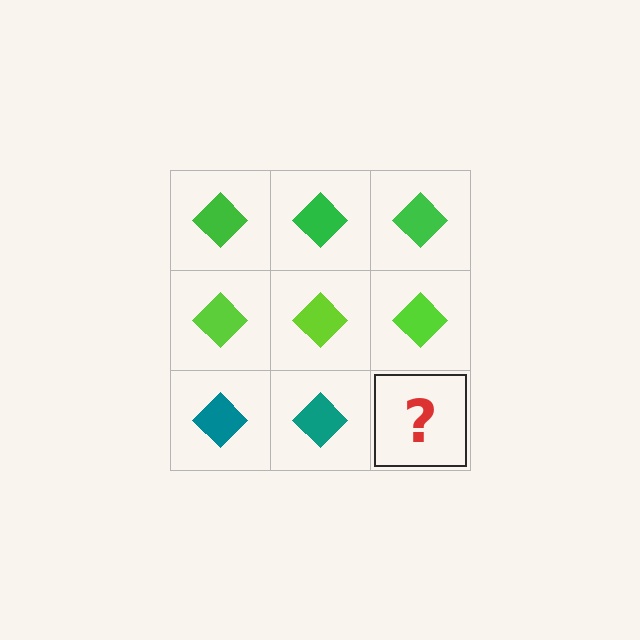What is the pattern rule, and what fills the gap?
The rule is that each row has a consistent color. The gap should be filled with a teal diamond.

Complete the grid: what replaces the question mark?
The question mark should be replaced with a teal diamond.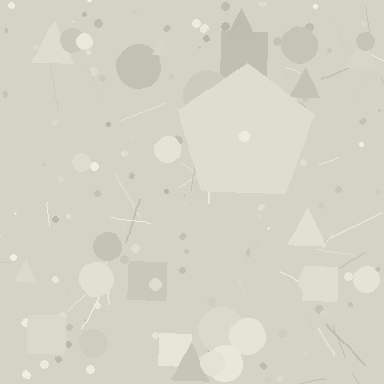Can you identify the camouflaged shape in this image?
The camouflaged shape is a pentagon.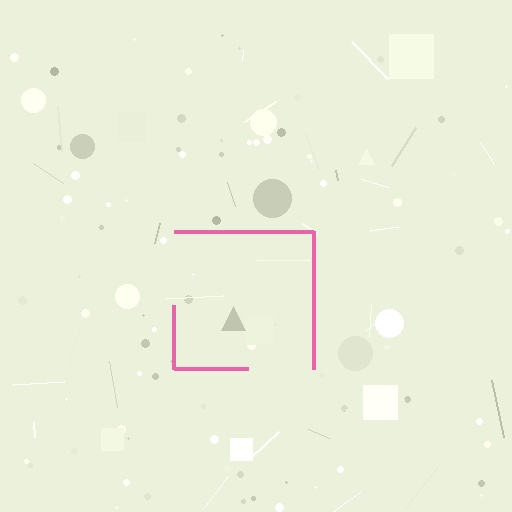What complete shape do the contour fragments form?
The contour fragments form a square.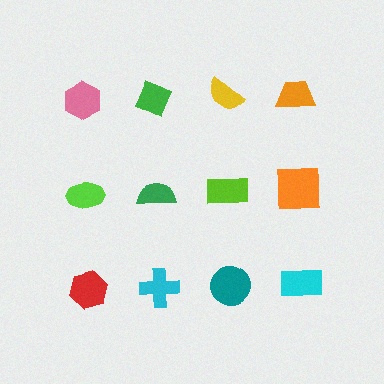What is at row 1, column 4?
An orange trapezoid.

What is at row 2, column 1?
A lime ellipse.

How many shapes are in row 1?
4 shapes.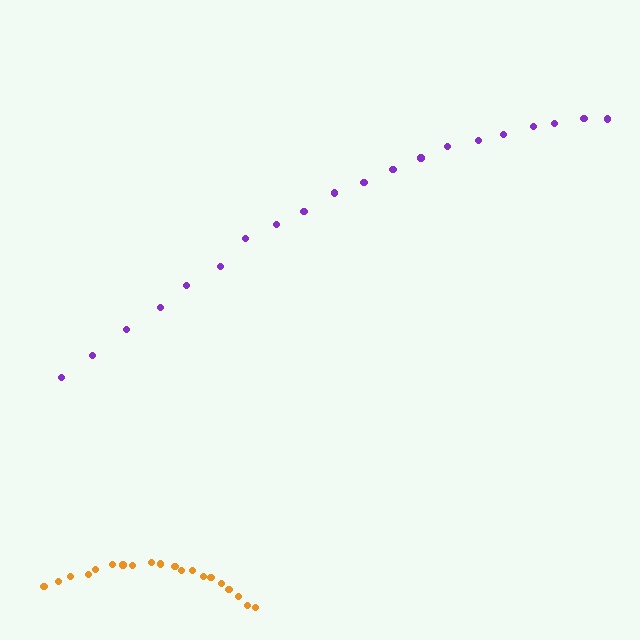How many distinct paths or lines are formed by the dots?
There are 2 distinct paths.